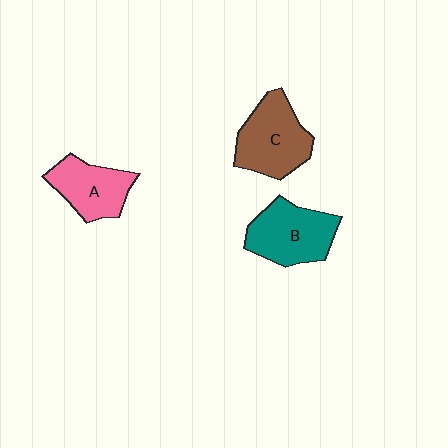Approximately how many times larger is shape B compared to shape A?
Approximately 1.2 times.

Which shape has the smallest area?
Shape A (pink).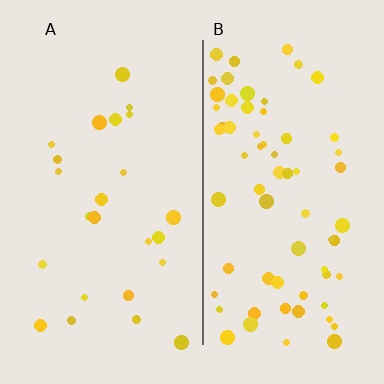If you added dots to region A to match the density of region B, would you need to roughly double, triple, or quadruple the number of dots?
Approximately triple.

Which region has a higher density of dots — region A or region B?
B (the right).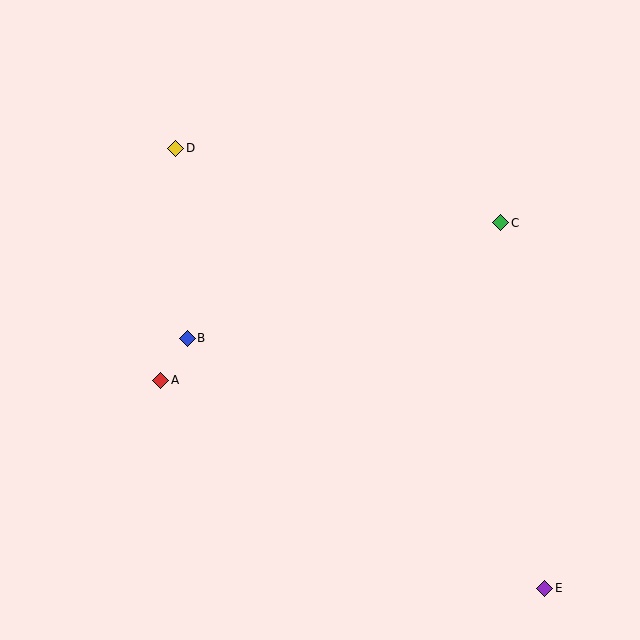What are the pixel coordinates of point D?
Point D is at (176, 148).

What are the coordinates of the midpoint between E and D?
The midpoint between E and D is at (360, 368).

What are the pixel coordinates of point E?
Point E is at (545, 588).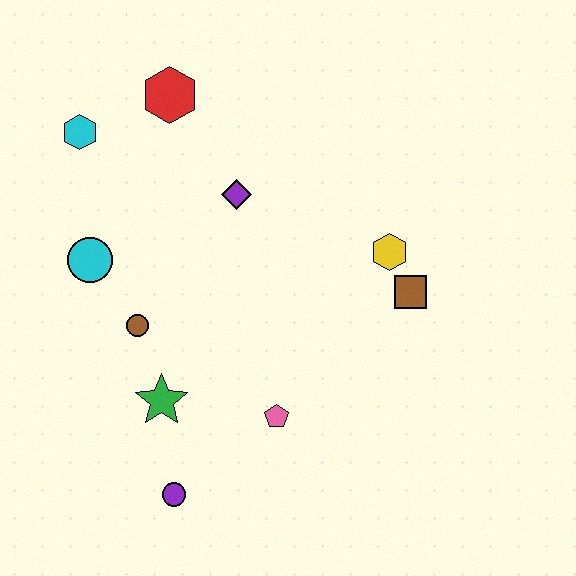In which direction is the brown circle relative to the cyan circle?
The brown circle is below the cyan circle.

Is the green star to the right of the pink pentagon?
No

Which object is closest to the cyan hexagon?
The red hexagon is closest to the cyan hexagon.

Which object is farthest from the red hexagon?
The purple circle is farthest from the red hexagon.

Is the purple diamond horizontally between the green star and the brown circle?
No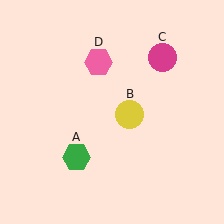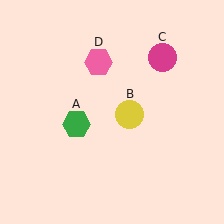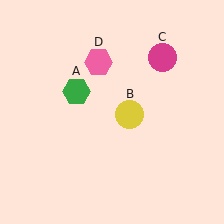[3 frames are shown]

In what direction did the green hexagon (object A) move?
The green hexagon (object A) moved up.